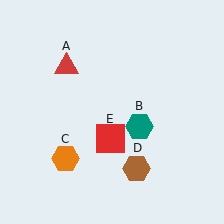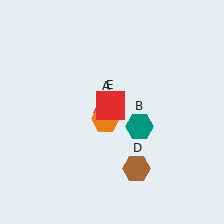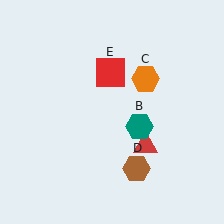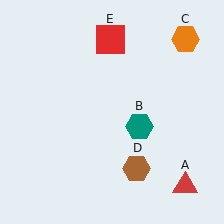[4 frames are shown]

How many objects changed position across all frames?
3 objects changed position: red triangle (object A), orange hexagon (object C), red square (object E).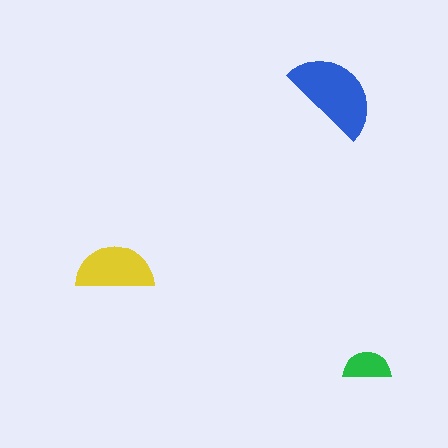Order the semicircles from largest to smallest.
the blue one, the yellow one, the green one.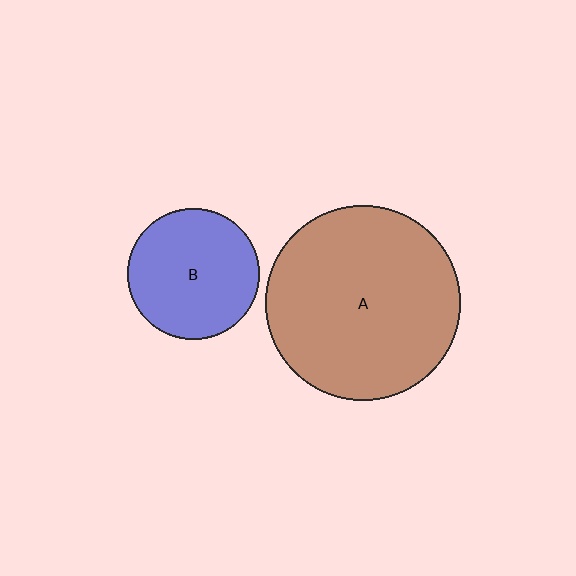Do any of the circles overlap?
No, none of the circles overlap.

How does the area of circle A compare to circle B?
Approximately 2.2 times.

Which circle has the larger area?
Circle A (brown).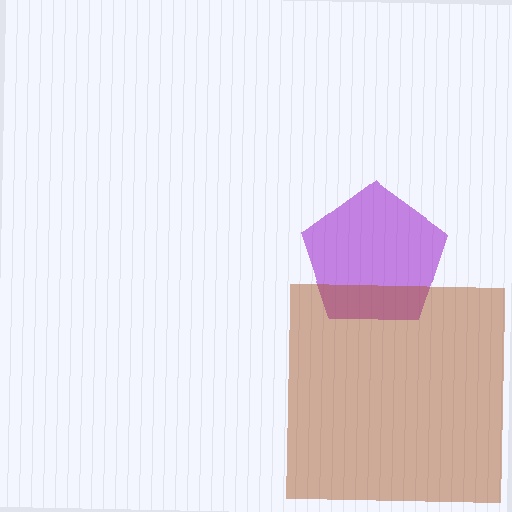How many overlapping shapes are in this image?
There are 2 overlapping shapes in the image.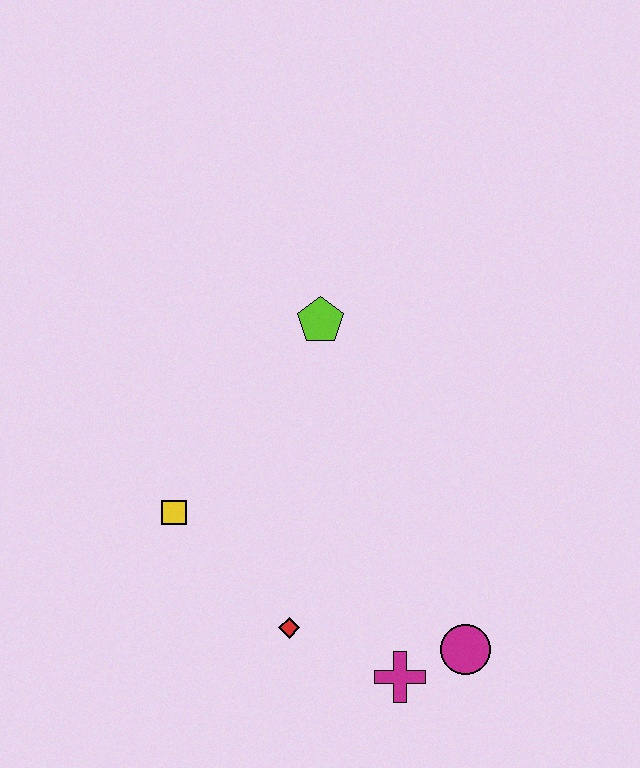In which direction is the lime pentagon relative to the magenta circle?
The lime pentagon is above the magenta circle.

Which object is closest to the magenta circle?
The magenta cross is closest to the magenta circle.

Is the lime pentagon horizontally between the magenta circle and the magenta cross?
No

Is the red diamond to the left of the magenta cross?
Yes